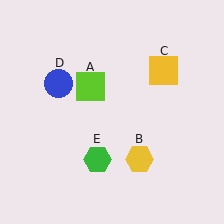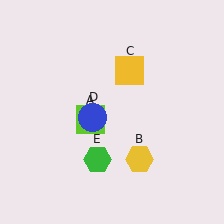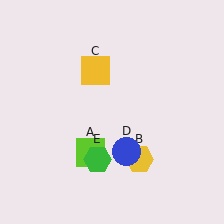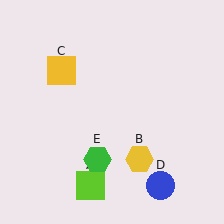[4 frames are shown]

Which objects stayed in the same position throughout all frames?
Yellow hexagon (object B) and green hexagon (object E) remained stationary.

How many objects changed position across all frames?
3 objects changed position: lime square (object A), yellow square (object C), blue circle (object D).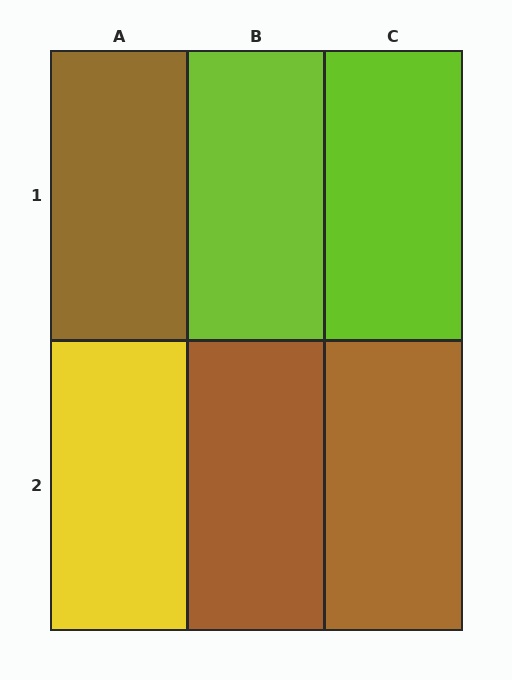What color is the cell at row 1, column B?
Lime.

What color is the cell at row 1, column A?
Brown.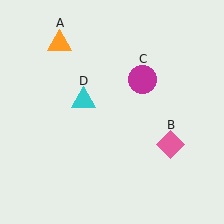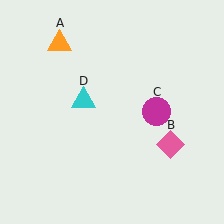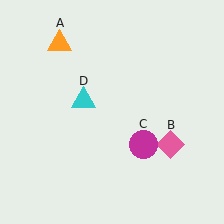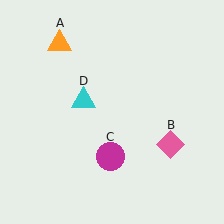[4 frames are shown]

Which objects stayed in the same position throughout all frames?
Orange triangle (object A) and pink diamond (object B) and cyan triangle (object D) remained stationary.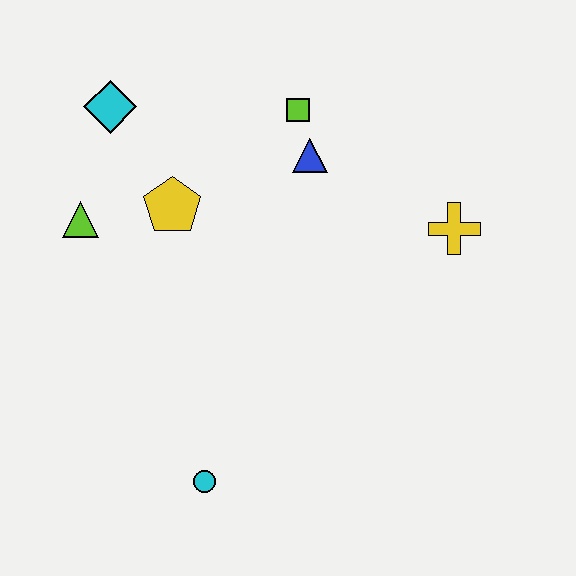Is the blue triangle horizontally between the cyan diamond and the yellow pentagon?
No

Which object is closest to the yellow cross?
The blue triangle is closest to the yellow cross.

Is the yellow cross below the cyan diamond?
Yes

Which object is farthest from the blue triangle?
The cyan circle is farthest from the blue triangle.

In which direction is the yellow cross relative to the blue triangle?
The yellow cross is to the right of the blue triangle.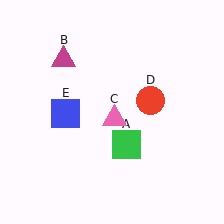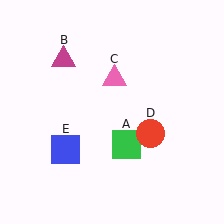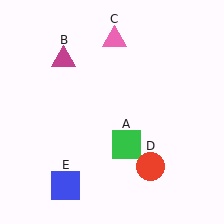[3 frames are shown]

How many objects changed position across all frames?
3 objects changed position: pink triangle (object C), red circle (object D), blue square (object E).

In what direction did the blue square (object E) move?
The blue square (object E) moved down.